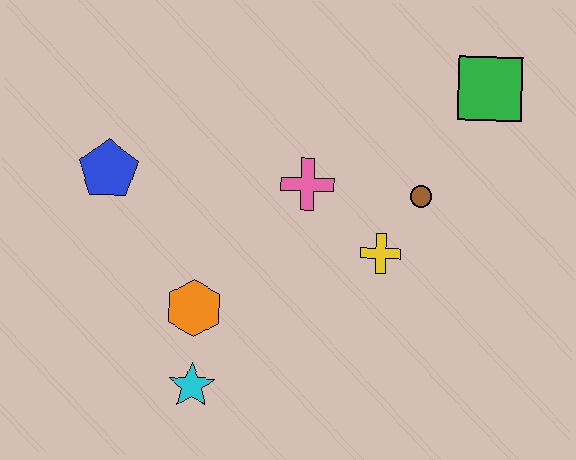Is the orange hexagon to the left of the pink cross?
Yes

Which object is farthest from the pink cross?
The cyan star is farthest from the pink cross.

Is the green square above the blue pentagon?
Yes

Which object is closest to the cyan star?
The orange hexagon is closest to the cyan star.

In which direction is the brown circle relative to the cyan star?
The brown circle is to the right of the cyan star.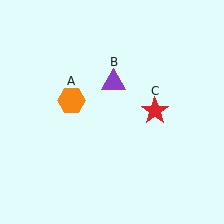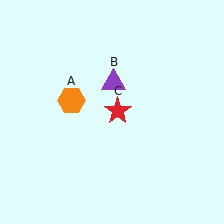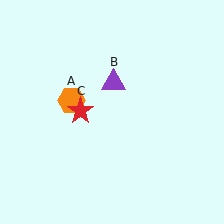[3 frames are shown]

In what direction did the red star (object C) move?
The red star (object C) moved left.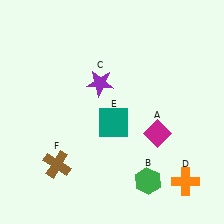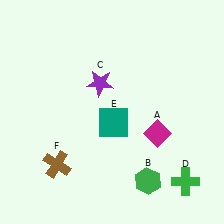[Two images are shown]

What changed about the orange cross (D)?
In Image 1, D is orange. In Image 2, it changed to green.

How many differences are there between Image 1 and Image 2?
There is 1 difference between the two images.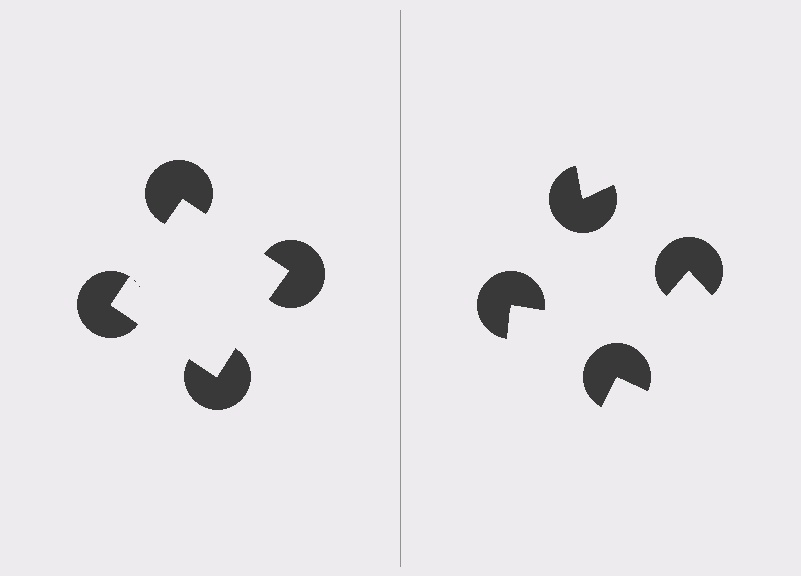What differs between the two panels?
The pac-man discs are positioned identically on both sides; only the wedge orientations differ. On the left they align to a square; on the right they are misaligned.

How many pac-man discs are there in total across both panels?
8 — 4 on each side.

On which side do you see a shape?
An illusory square appears on the left side. On the right side the wedge cuts are rotated, so no coherent shape forms.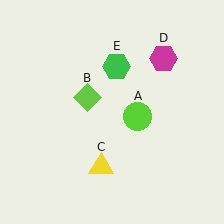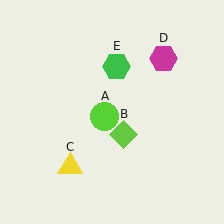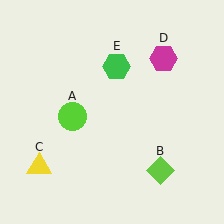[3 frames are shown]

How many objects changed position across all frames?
3 objects changed position: lime circle (object A), lime diamond (object B), yellow triangle (object C).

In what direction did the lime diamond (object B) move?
The lime diamond (object B) moved down and to the right.